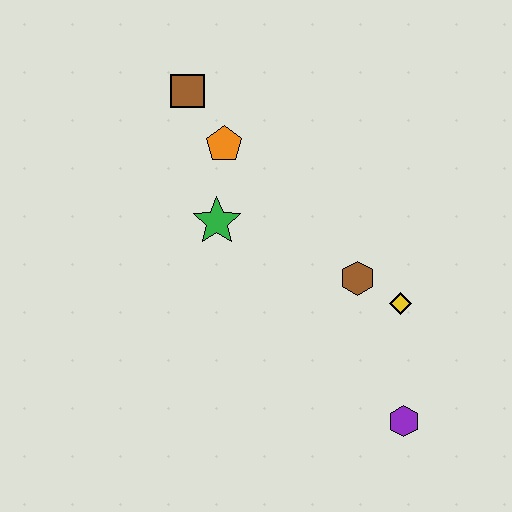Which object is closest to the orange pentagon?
The brown square is closest to the orange pentagon.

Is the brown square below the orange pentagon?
No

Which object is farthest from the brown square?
The purple hexagon is farthest from the brown square.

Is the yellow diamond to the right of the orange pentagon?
Yes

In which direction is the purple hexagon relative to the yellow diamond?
The purple hexagon is below the yellow diamond.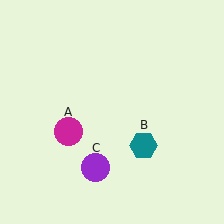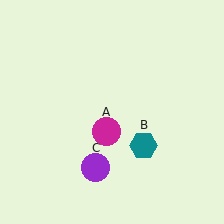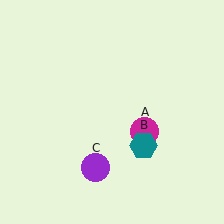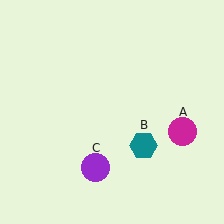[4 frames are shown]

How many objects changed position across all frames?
1 object changed position: magenta circle (object A).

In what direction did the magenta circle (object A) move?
The magenta circle (object A) moved right.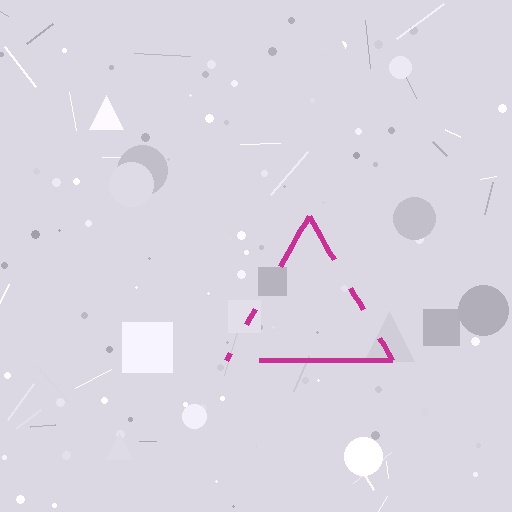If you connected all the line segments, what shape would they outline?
They would outline a triangle.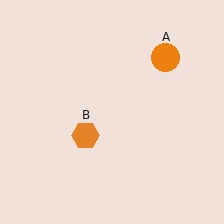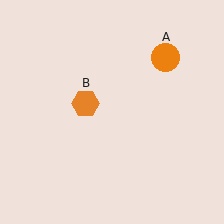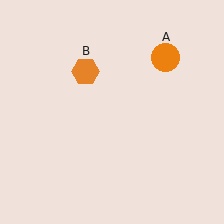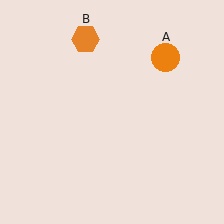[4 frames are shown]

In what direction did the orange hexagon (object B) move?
The orange hexagon (object B) moved up.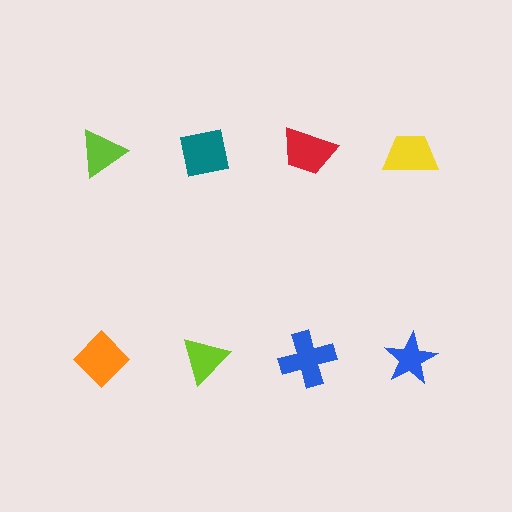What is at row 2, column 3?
A blue cross.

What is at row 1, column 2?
A teal square.